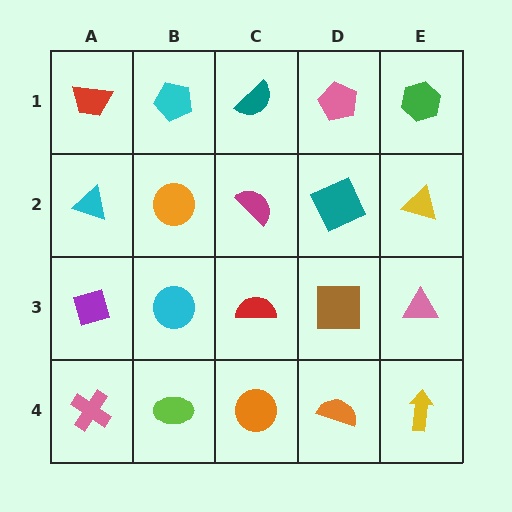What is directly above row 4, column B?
A cyan circle.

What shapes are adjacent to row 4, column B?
A cyan circle (row 3, column B), a pink cross (row 4, column A), an orange circle (row 4, column C).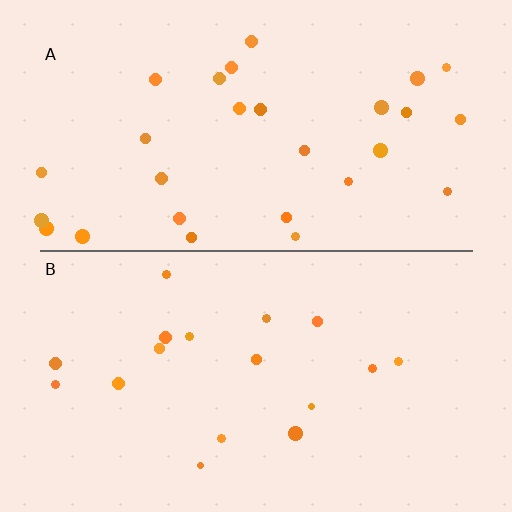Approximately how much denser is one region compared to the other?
Approximately 1.7× — region A over region B.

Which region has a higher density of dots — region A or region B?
A (the top).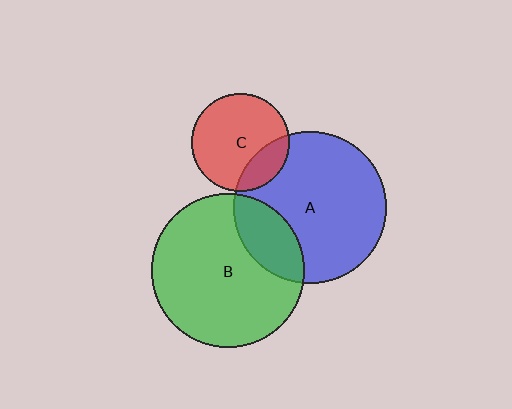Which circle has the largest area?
Circle B (green).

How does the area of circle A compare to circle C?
Approximately 2.4 times.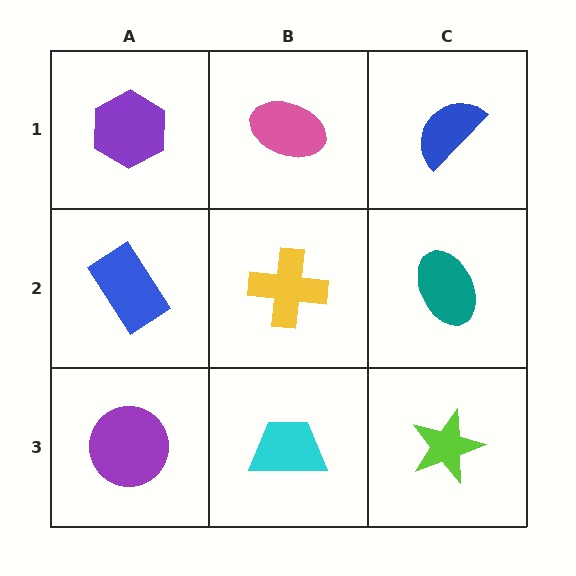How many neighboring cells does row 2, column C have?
3.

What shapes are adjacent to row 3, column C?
A teal ellipse (row 2, column C), a cyan trapezoid (row 3, column B).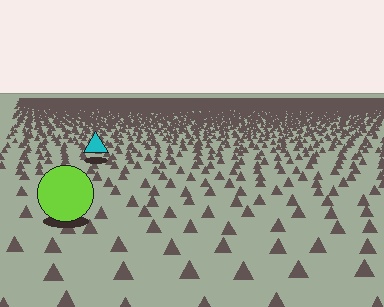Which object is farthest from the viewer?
The cyan triangle is farthest from the viewer. It appears smaller and the ground texture around it is denser.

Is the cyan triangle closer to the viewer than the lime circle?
No. The lime circle is closer — you can tell from the texture gradient: the ground texture is coarser near it.